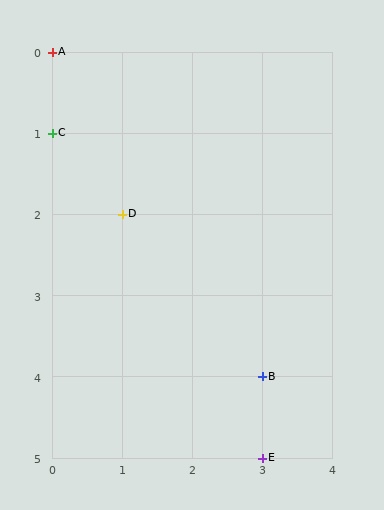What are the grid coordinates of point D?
Point D is at grid coordinates (1, 2).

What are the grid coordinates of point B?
Point B is at grid coordinates (3, 4).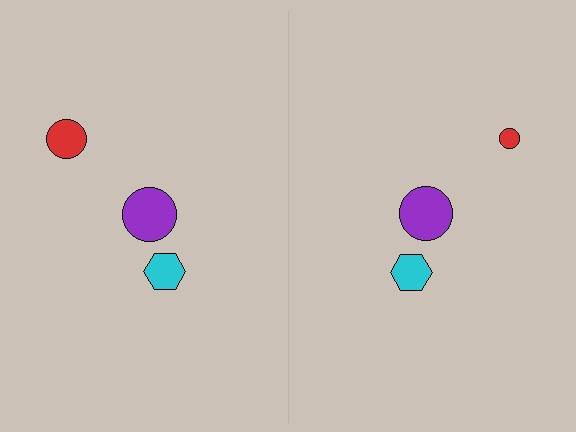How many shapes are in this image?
There are 6 shapes in this image.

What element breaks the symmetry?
The red circle on the right side has a different size than its mirror counterpart.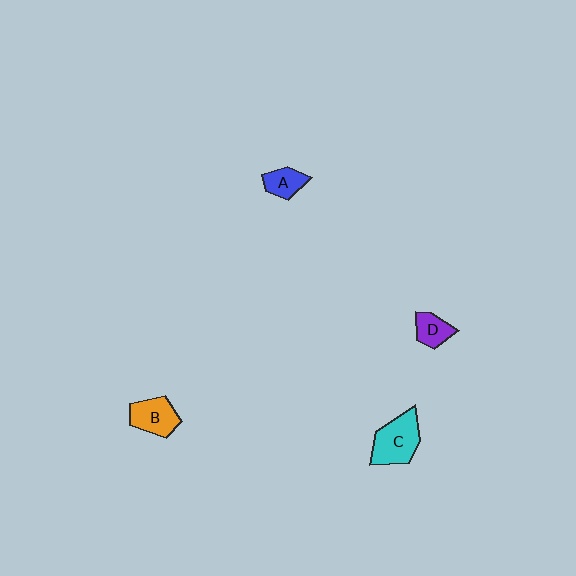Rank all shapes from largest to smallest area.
From largest to smallest: C (cyan), B (orange), A (blue), D (purple).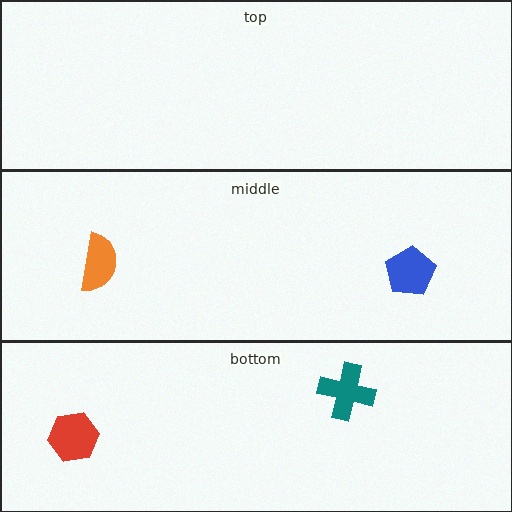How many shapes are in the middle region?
2.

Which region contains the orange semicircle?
The middle region.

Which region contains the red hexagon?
The bottom region.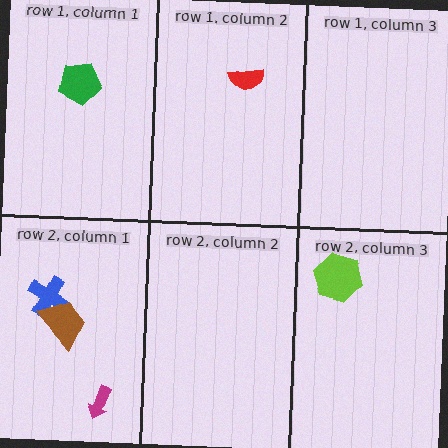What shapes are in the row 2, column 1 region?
The magenta arrow, the blue cross, the brown trapezoid.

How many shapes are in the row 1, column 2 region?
1.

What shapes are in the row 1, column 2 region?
The red semicircle.